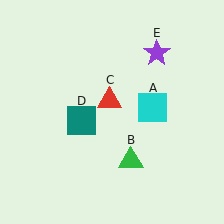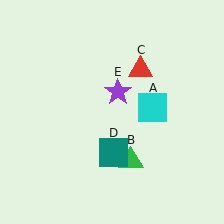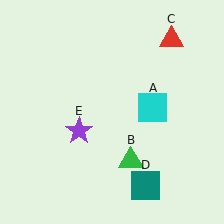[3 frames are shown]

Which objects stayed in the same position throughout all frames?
Cyan square (object A) and green triangle (object B) remained stationary.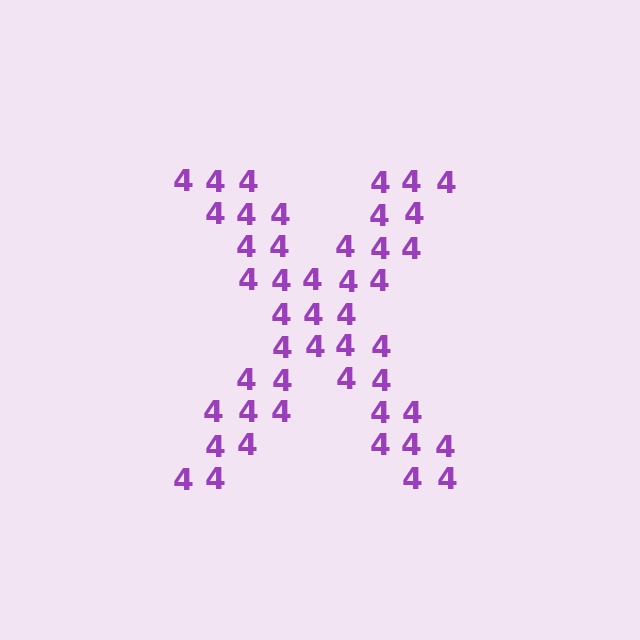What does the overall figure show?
The overall figure shows the letter X.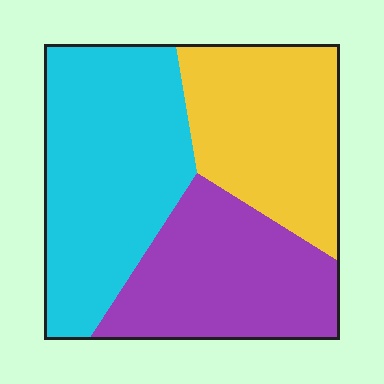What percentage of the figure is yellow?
Yellow covers 30% of the figure.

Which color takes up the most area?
Cyan, at roughly 40%.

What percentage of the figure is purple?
Purple covers 30% of the figure.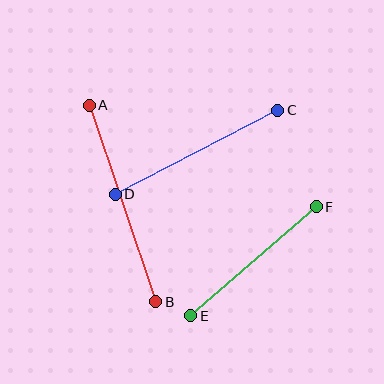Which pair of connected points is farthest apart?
Points A and B are farthest apart.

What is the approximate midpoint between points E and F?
The midpoint is at approximately (254, 261) pixels.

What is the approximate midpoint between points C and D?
The midpoint is at approximately (196, 152) pixels.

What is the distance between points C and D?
The distance is approximately 183 pixels.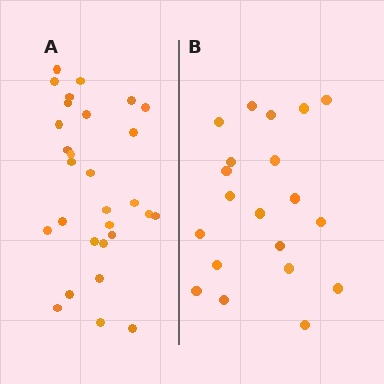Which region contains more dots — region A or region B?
Region A (the left region) has more dots.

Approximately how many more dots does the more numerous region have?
Region A has roughly 8 or so more dots than region B.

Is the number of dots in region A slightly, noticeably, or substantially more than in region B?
Region A has substantially more. The ratio is roughly 1.4 to 1.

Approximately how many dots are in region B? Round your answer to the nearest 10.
About 20 dots.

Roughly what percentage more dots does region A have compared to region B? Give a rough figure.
About 45% more.